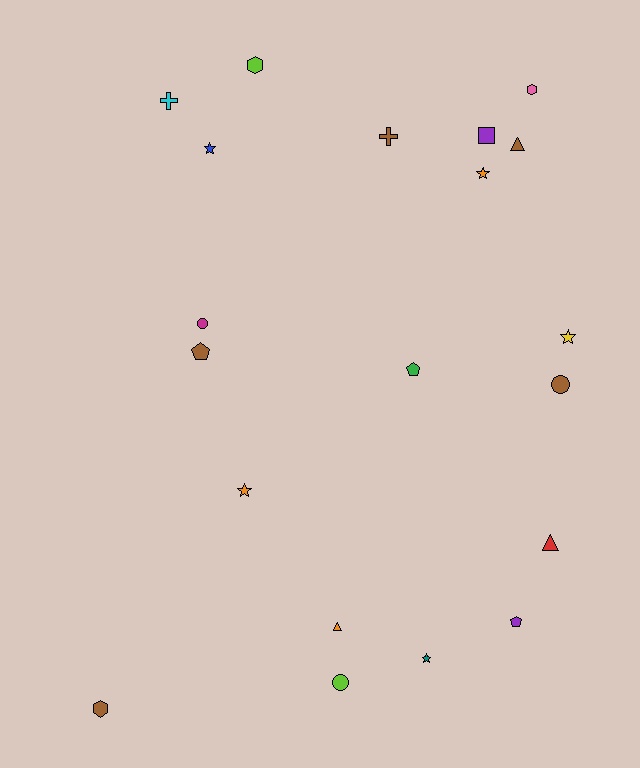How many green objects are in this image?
There is 1 green object.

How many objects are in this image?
There are 20 objects.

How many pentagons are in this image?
There are 3 pentagons.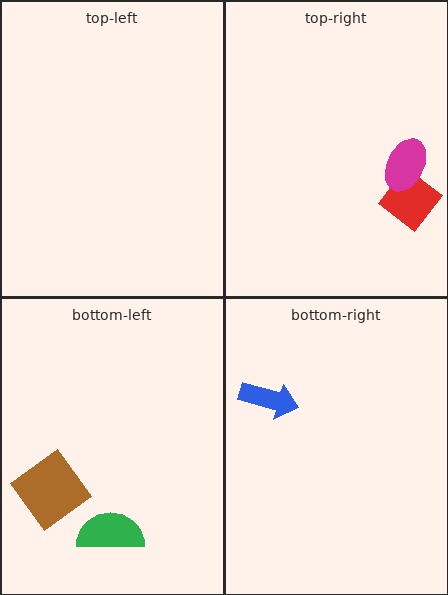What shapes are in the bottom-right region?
The blue arrow.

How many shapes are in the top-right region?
2.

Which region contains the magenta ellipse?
The top-right region.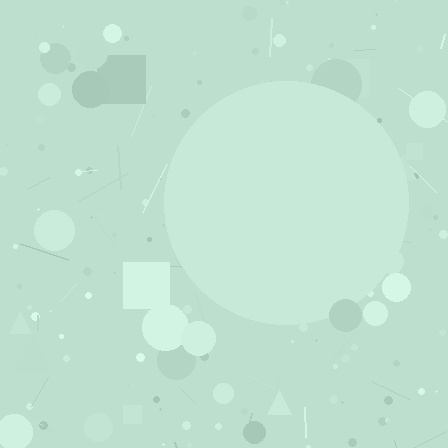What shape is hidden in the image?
A circle is hidden in the image.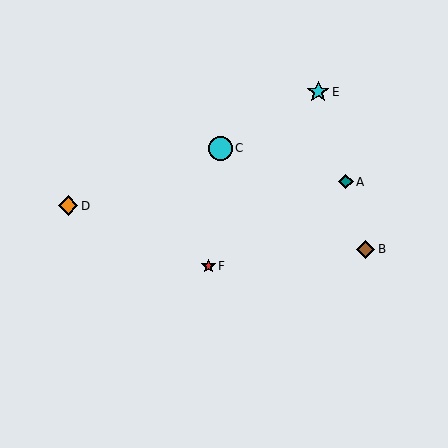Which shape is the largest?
The cyan circle (labeled C) is the largest.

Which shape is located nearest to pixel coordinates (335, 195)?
The teal diamond (labeled A) at (346, 182) is nearest to that location.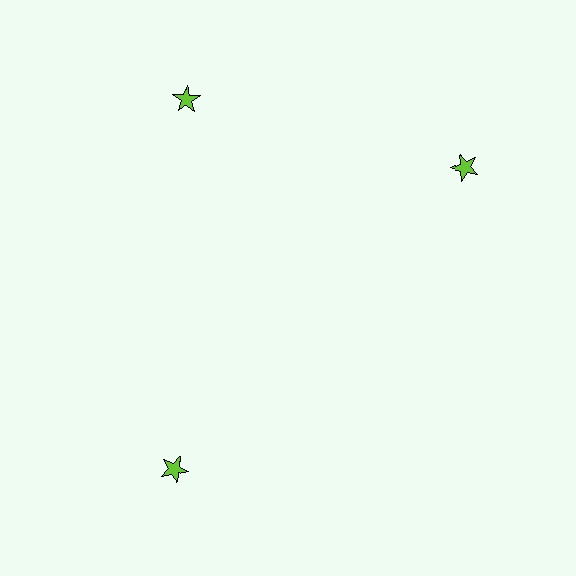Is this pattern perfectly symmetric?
No. The 3 lime stars are arranged in a ring, but one element near the 3 o'clock position is rotated out of alignment along the ring, breaking the 3-fold rotational symmetry.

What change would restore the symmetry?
The symmetry would be restored by rotating it back into even spacing with its neighbors so that all 3 stars sit at equal angles and equal distance from the center.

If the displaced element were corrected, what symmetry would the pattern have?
It would have 3-fold rotational symmetry — the pattern would map onto itself every 120 degrees.